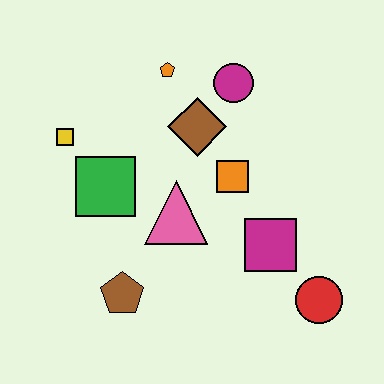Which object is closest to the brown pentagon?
The pink triangle is closest to the brown pentagon.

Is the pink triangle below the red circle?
No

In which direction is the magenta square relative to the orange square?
The magenta square is below the orange square.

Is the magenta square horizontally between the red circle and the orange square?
Yes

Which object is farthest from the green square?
The red circle is farthest from the green square.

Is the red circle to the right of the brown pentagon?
Yes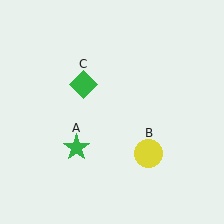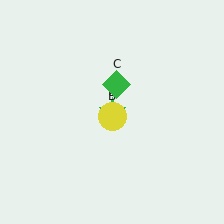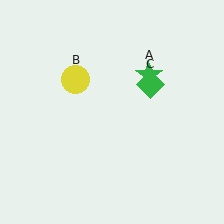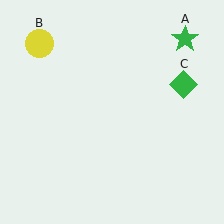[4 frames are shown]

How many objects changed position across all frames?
3 objects changed position: green star (object A), yellow circle (object B), green diamond (object C).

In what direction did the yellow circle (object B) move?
The yellow circle (object B) moved up and to the left.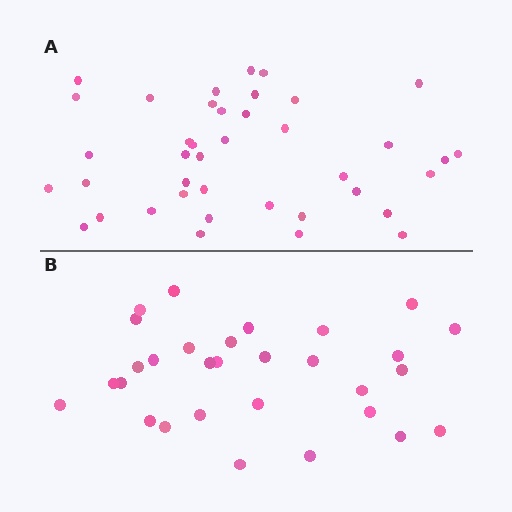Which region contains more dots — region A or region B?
Region A (the top region) has more dots.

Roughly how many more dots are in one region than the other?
Region A has roughly 10 or so more dots than region B.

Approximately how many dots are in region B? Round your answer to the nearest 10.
About 30 dots.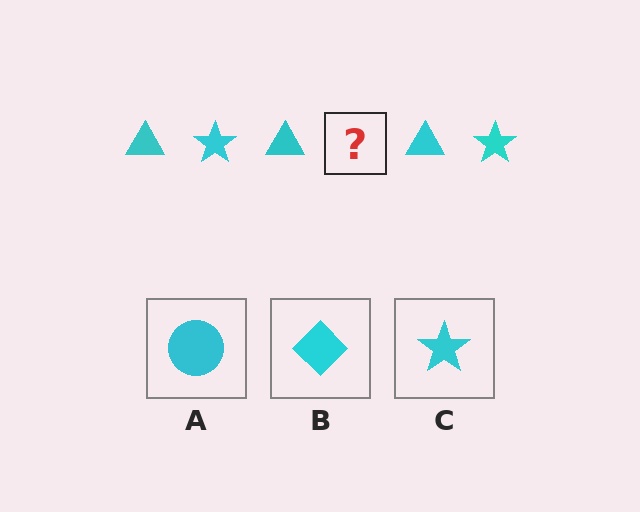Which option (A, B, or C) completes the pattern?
C.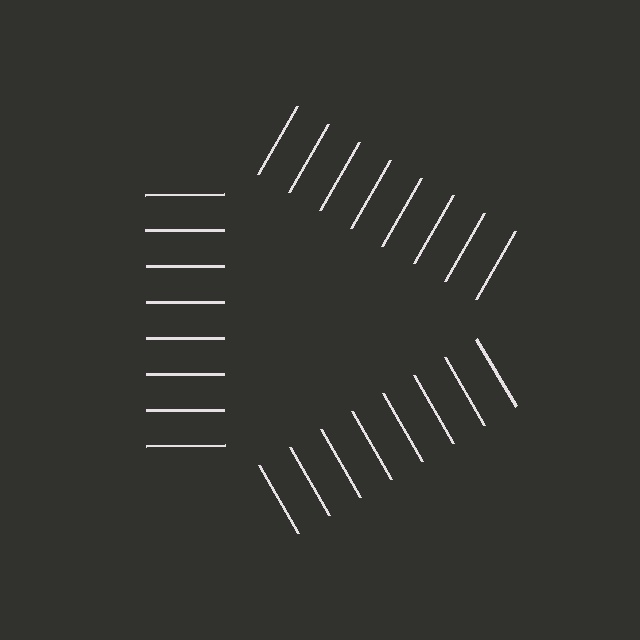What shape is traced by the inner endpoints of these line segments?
An illusory triangle — the line segments terminate on its edges but no continuous stroke is drawn.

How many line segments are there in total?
24 — 8 along each of the 3 edges.